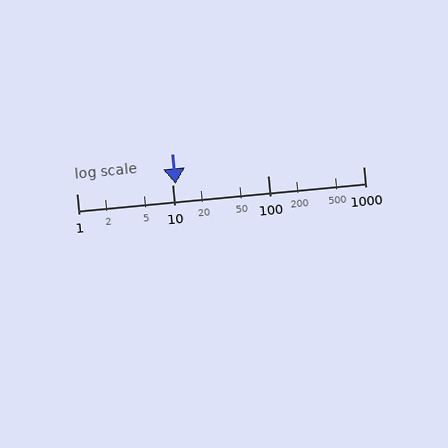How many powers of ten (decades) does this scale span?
The scale spans 3 decades, from 1 to 1000.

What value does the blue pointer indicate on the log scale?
The pointer indicates approximately 11.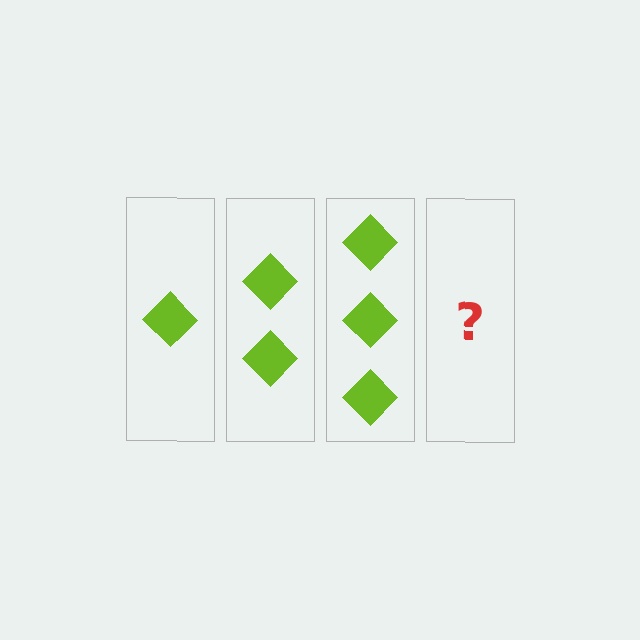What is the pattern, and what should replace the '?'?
The pattern is that each step adds one more diamond. The '?' should be 4 diamonds.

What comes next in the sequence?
The next element should be 4 diamonds.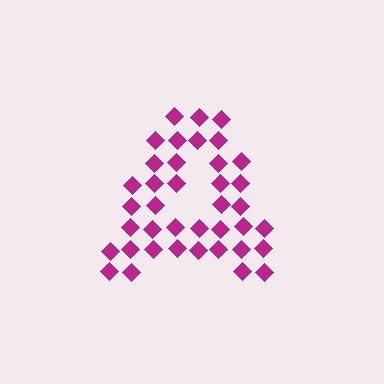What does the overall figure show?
The overall figure shows the letter A.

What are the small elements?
The small elements are diamonds.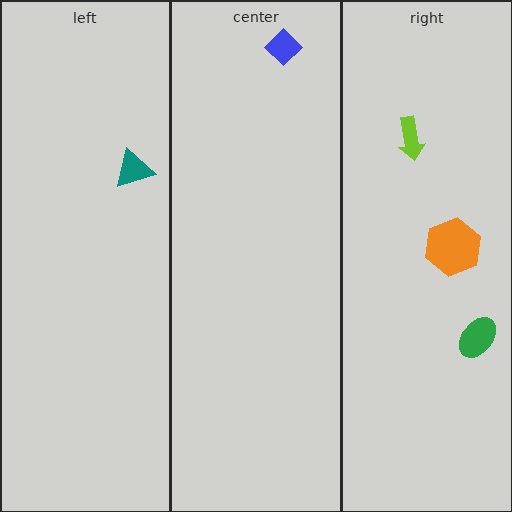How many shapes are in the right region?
3.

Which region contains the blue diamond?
The center region.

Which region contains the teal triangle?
The left region.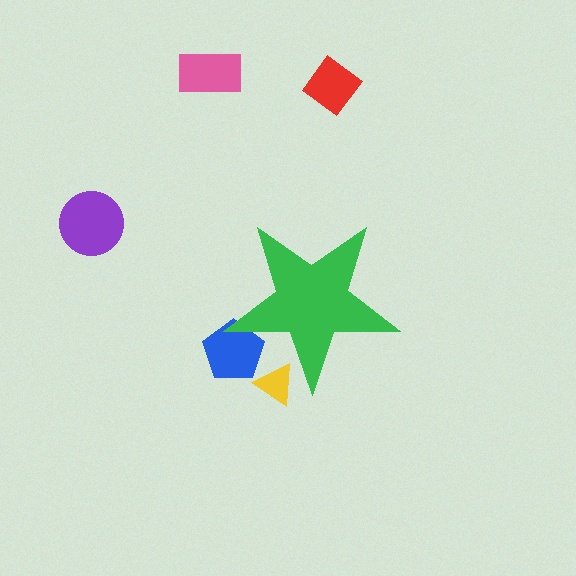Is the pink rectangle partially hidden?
No, the pink rectangle is fully visible.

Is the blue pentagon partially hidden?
Yes, the blue pentagon is partially hidden behind the green star.